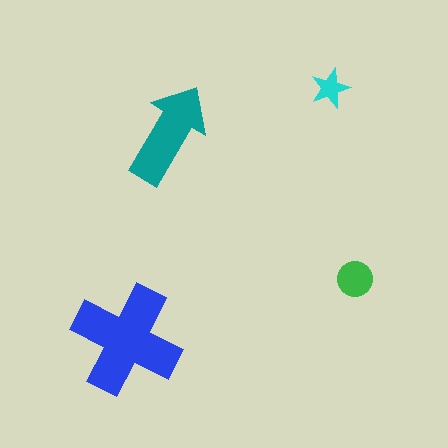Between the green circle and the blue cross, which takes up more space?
The blue cross.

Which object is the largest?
The blue cross.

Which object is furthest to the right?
The green circle is rightmost.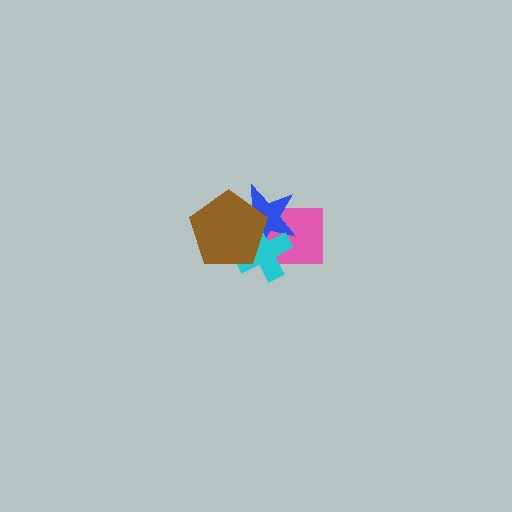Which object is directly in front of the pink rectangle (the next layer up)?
The blue star is directly in front of the pink rectangle.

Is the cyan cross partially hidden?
Yes, it is partially covered by another shape.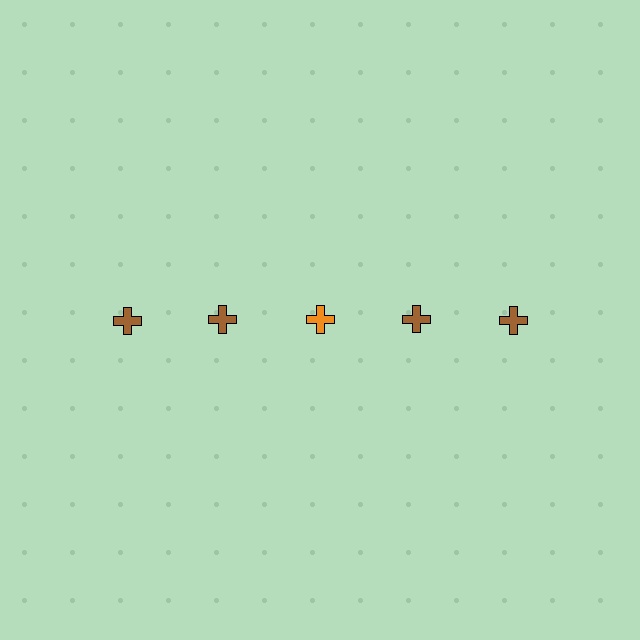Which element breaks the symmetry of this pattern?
The orange cross in the top row, center column breaks the symmetry. All other shapes are brown crosses.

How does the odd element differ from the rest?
It has a different color: orange instead of brown.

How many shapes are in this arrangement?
There are 5 shapes arranged in a grid pattern.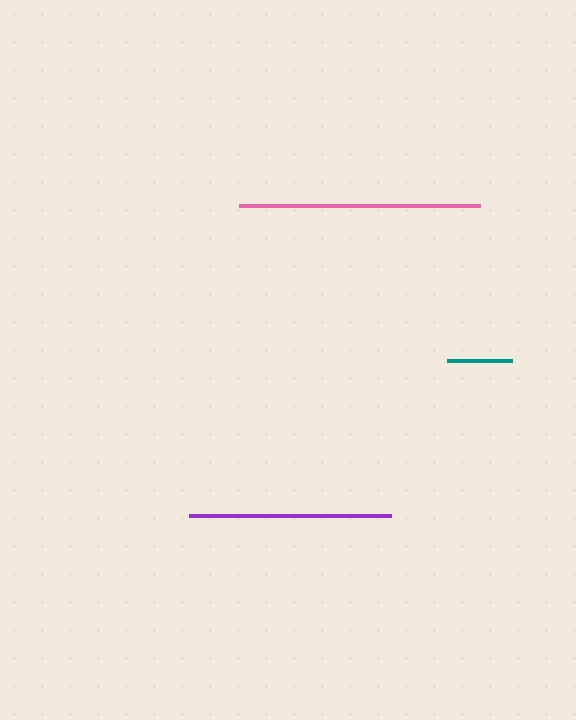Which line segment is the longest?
The pink line is the longest at approximately 241 pixels.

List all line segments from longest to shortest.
From longest to shortest: pink, purple, teal.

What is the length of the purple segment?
The purple segment is approximately 202 pixels long.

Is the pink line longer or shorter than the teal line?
The pink line is longer than the teal line.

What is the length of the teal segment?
The teal segment is approximately 65 pixels long.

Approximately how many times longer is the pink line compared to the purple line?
The pink line is approximately 1.2 times the length of the purple line.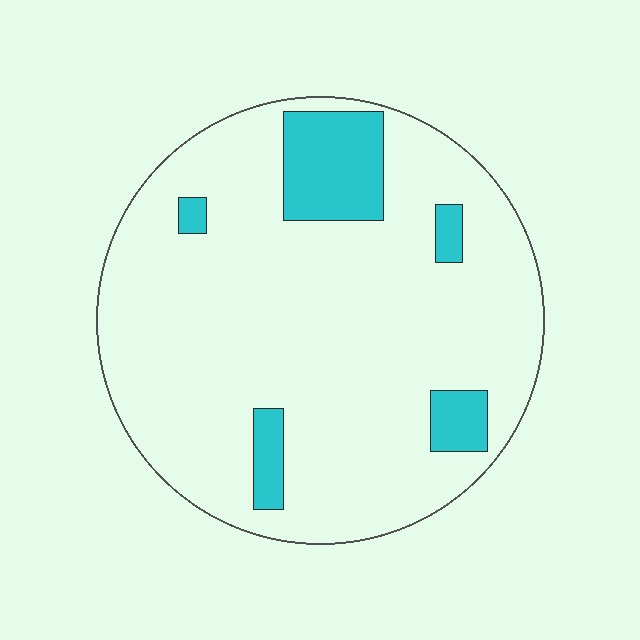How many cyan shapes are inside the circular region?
5.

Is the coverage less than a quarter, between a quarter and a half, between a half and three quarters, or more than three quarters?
Less than a quarter.